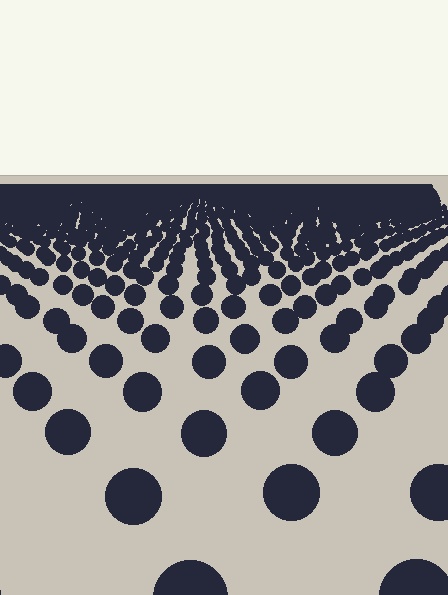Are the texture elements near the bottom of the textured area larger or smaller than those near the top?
Larger. Near the bottom, elements are closer to the viewer and appear at a bigger on-screen size.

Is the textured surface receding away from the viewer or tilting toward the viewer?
The surface is receding away from the viewer. Texture elements get smaller and denser toward the top.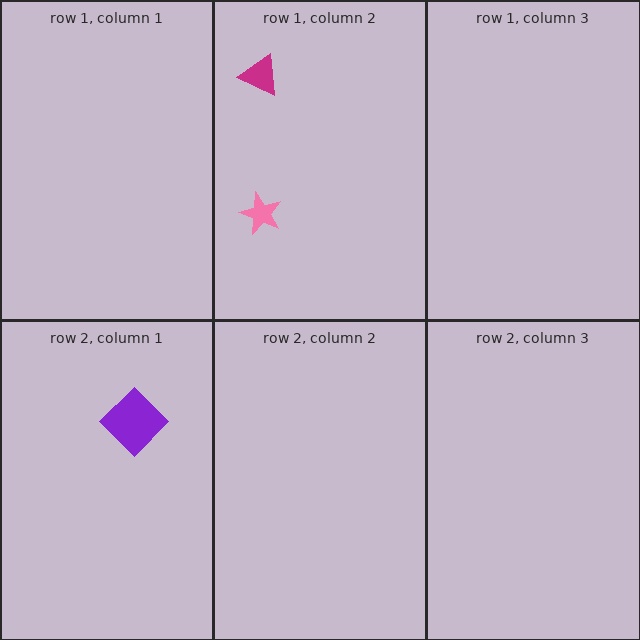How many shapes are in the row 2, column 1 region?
1.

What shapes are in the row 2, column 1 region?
The purple diamond.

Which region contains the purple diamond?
The row 2, column 1 region.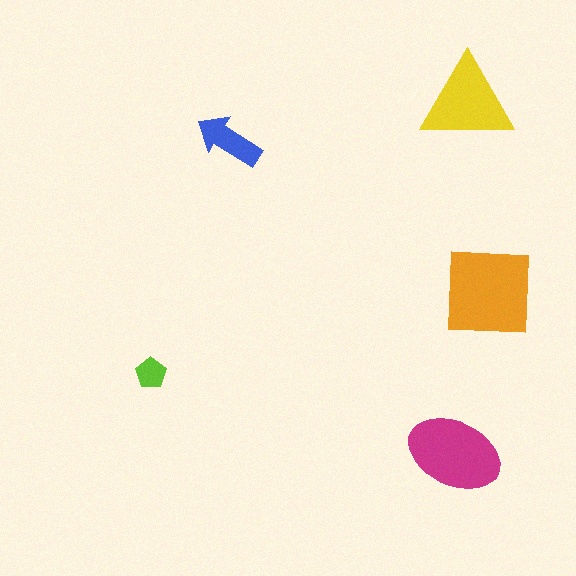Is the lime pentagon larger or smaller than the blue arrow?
Smaller.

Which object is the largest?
The orange square.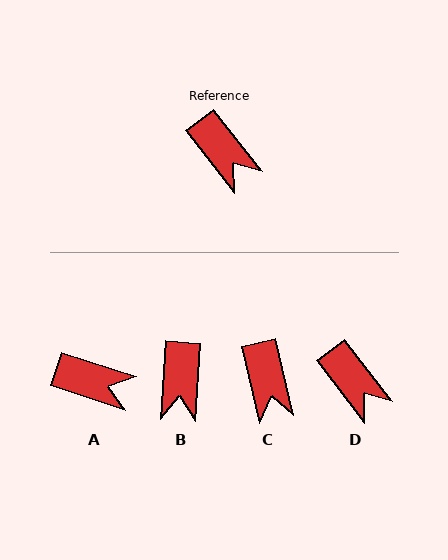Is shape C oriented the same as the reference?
No, it is off by about 24 degrees.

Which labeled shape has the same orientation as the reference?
D.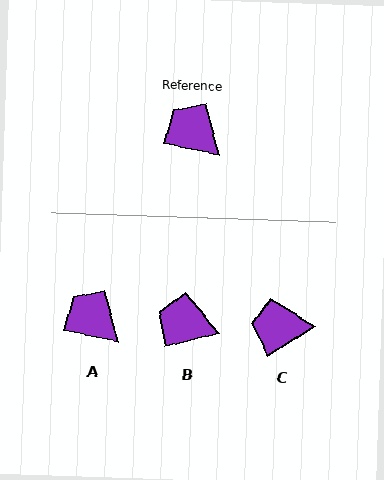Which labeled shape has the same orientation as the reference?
A.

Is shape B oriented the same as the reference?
No, it is off by about 26 degrees.